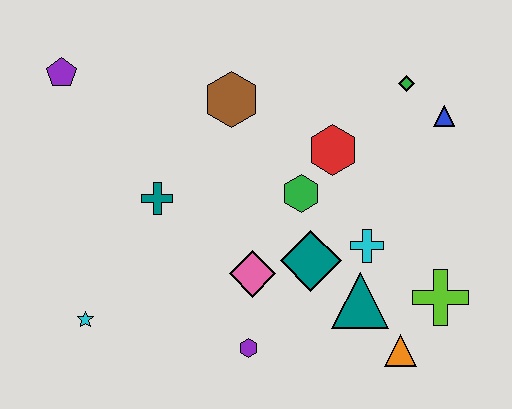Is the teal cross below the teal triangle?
No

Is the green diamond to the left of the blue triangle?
Yes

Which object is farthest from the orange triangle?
The purple pentagon is farthest from the orange triangle.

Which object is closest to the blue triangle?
The green diamond is closest to the blue triangle.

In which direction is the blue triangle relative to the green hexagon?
The blue triangle is to the right of the green hexagon.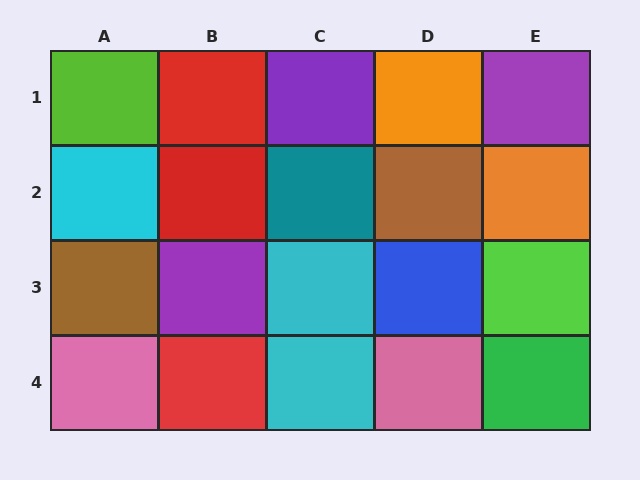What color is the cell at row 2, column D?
Brown.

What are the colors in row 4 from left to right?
Pink, red, cyan, pink, green.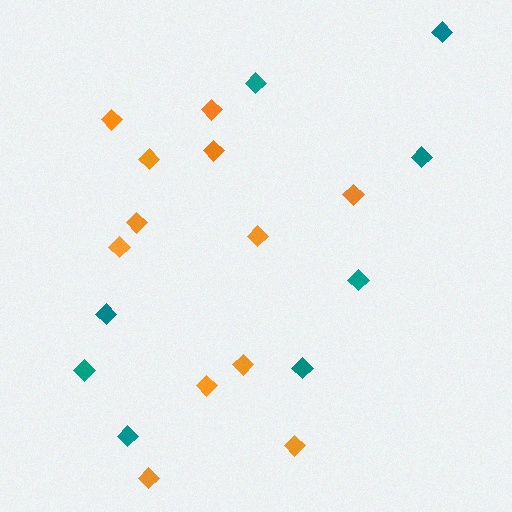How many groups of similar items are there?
There are 2 groups: one group of orange diamonds (12) and one group of teal diamonds (8).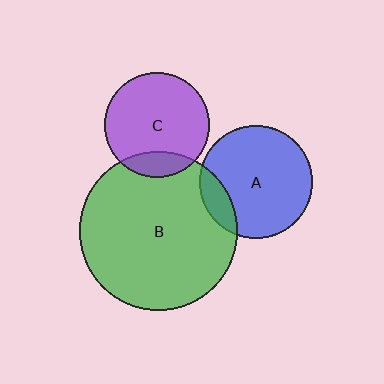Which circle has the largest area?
Circle B (green).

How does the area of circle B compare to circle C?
Approximately 2.3 times.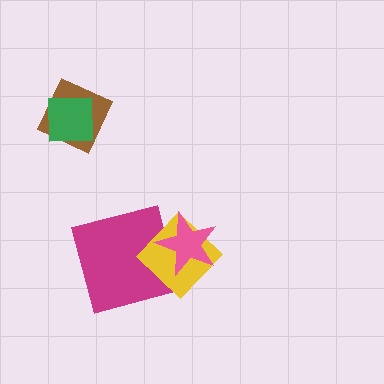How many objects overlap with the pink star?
2 objects overlap with the pink star.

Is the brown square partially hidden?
Yes, it is partially covered by another shape.